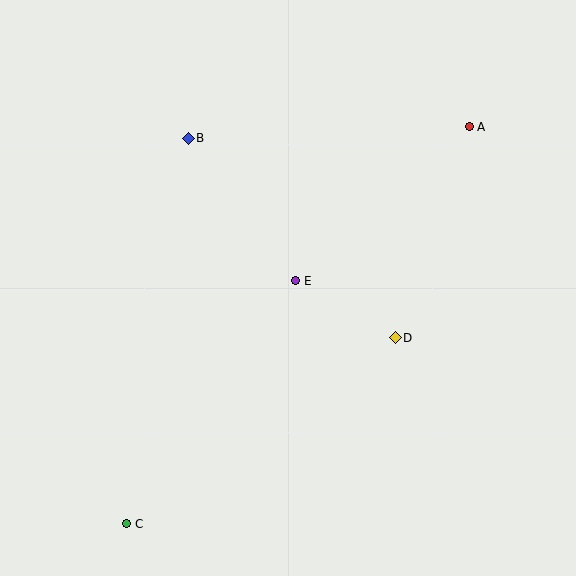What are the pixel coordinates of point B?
Point B is at (188, 138).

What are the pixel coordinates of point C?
Point C is at (127, 524).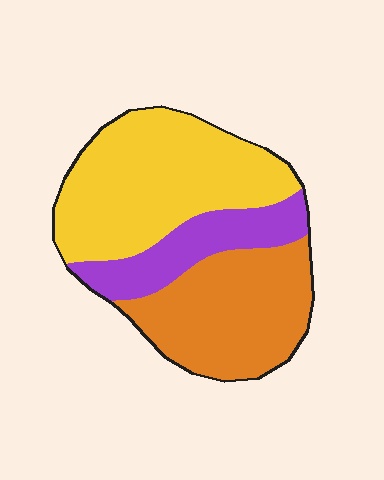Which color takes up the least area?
Purple, at roughly 20%.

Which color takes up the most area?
Yellow, at roughly 45%.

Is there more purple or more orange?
Orange.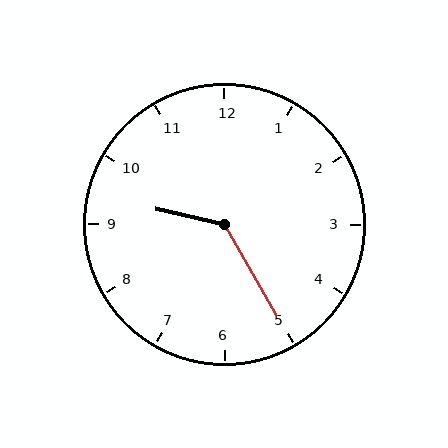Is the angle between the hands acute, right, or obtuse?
It is obtuse.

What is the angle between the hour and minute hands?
Approximately 132 degrees.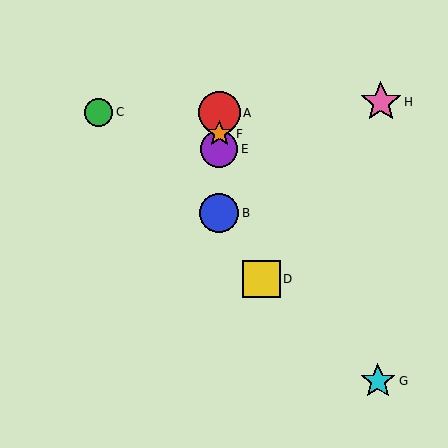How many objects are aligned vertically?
4 objects (A, B, E, F) are aligned vertically.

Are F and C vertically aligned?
No, F is at x≈219 and C is at x≈99.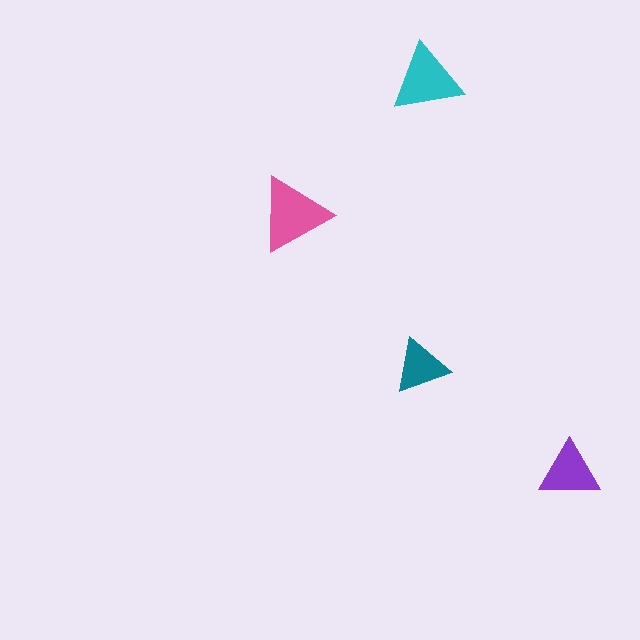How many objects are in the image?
There are 4 objects in the image.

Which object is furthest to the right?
The purple triangle is rightmost.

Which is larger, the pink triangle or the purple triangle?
The pink one.